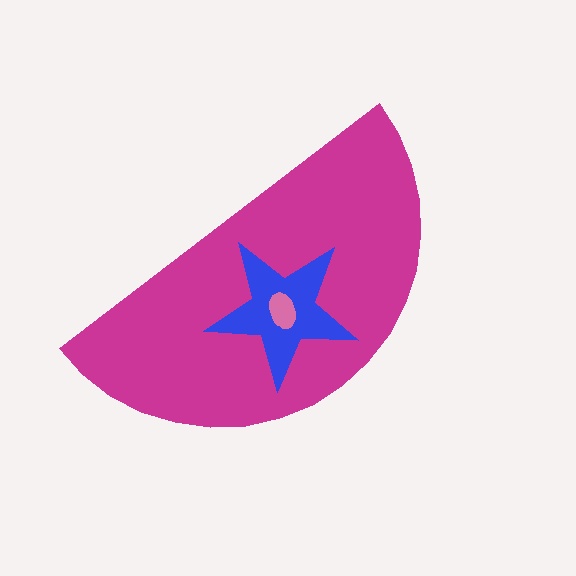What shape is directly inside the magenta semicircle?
The blue star.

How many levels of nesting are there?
3.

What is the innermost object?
The pink ellipse.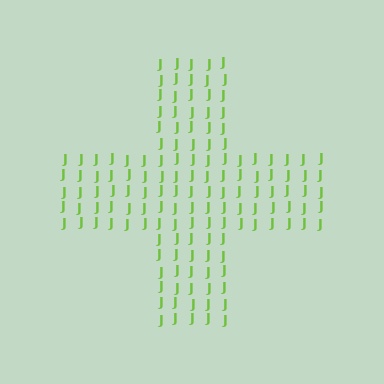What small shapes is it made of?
It is made of small letter J's.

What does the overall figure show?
The overall figure shows a cross.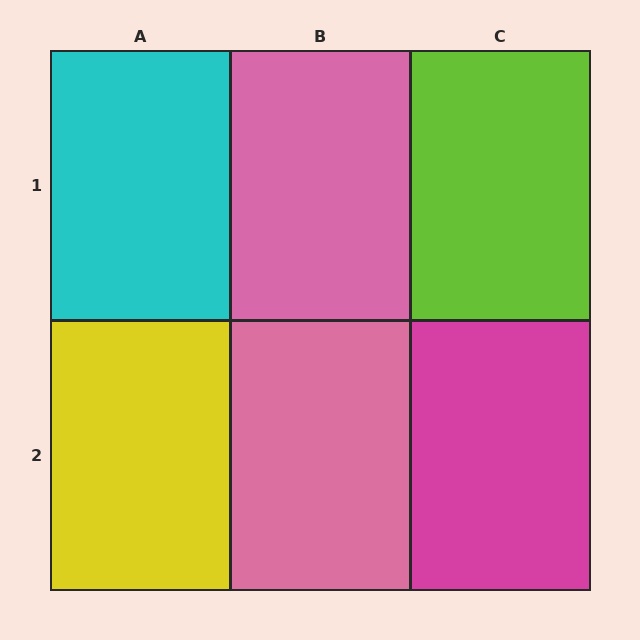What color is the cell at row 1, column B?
Pink.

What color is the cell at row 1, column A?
Cyan.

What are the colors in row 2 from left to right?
Yellow, pink, magenta.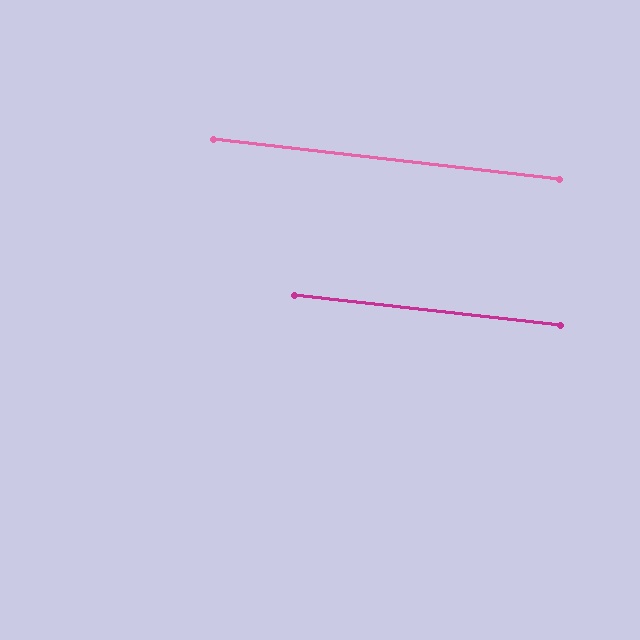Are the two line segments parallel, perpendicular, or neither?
Parallel — their directions differ by only 0.1°.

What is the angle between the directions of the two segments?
Approximately 0 degrees.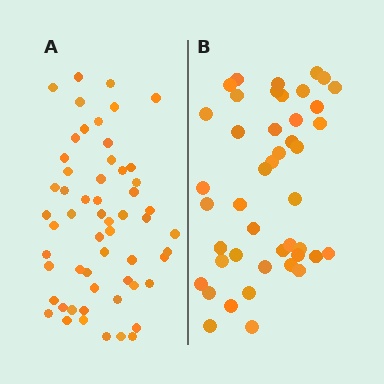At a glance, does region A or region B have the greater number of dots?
Region A (the left region) has more dots.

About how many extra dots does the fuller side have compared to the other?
Region A has approximately 15 more dots than region B.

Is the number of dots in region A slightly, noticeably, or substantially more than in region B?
Region A has noticeably more, but not dramatically so. The ratio is roughly 1.3 to 1.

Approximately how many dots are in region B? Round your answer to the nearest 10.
About 40 dots. (The exact count is 44, which rounds to 40.)